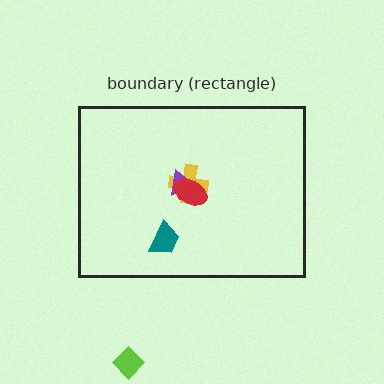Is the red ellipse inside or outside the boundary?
Inside.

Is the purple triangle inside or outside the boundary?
Inside.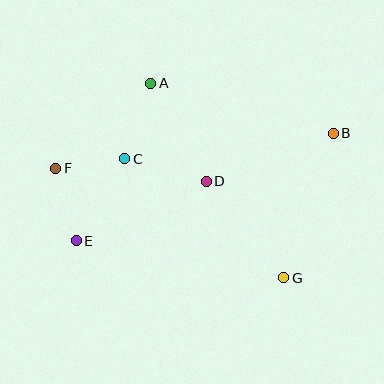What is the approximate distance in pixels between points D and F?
The distance between D and F is approximately 151 pixels.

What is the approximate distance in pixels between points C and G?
The distance between C and G is approximately 199 pixels.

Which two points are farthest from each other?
Points B and F are farthest from each other.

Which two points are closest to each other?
Points C and F are closest to each other.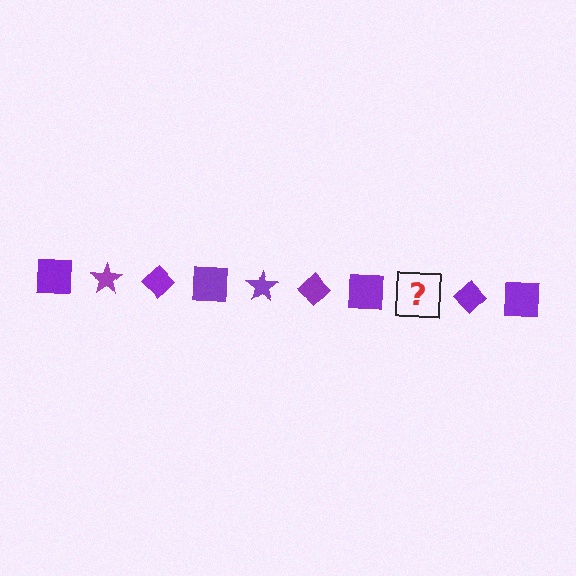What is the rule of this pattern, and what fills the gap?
The rule is that the pattern cycles through square, star, diamond shapes in purple. The gap should be filled with a purple star.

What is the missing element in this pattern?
The missing element is a purple star.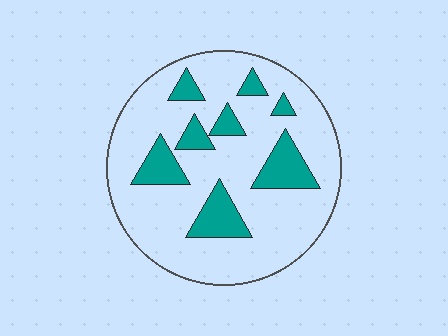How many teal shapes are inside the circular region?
8.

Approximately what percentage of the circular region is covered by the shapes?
Approximately 20%.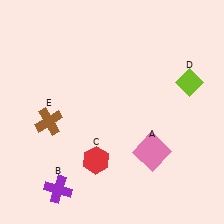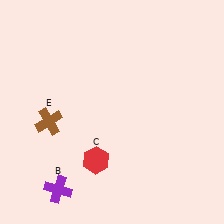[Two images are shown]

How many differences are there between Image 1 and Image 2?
There are 2 differences between the two images.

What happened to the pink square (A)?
The pink square (A) was removed in Image 2. It was in the bottom-right area of Image 1.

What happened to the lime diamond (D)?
The lime diamond (D) was removed in Image 2. It was in the top-right area of Image 1.